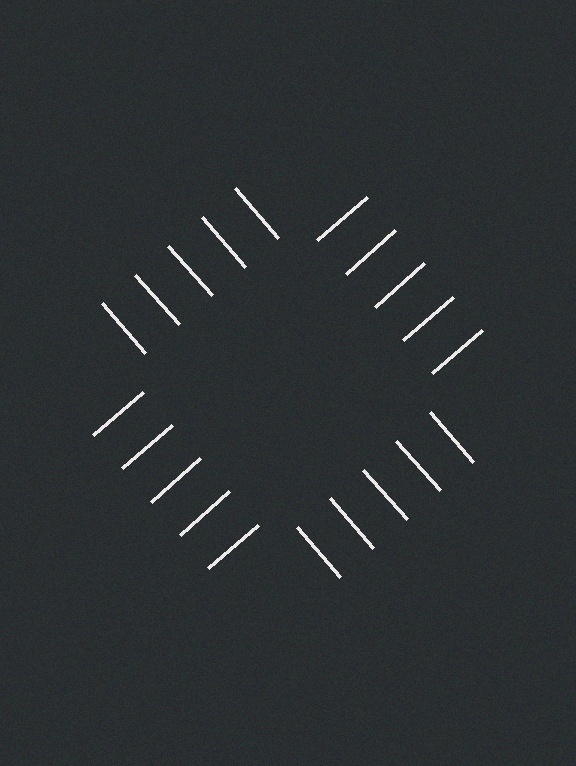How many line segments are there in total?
20 — 5 along each of the 4 edges.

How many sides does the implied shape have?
4 sides — the line-ends trace a square.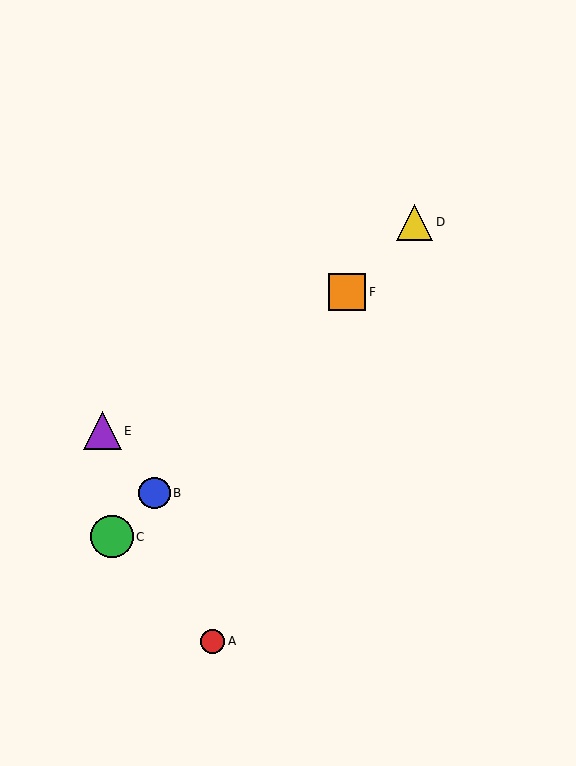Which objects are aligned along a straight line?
Objects B, C, D, F are aligned along a straight line.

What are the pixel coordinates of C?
Object C is at (112, 537).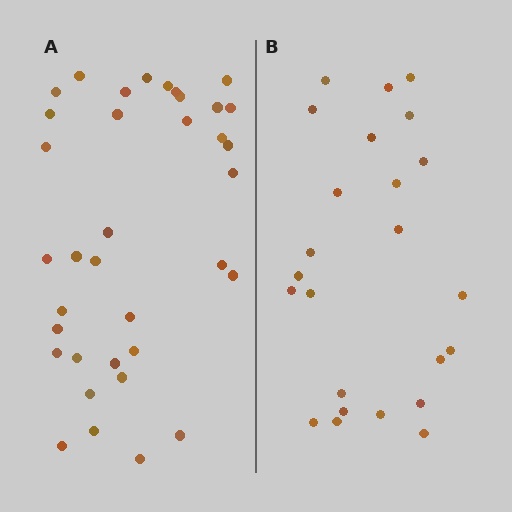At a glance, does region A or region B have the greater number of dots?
Region A (the left region) has more dots.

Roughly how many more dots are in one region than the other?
Region A has roughly 12 or so more dots than region B.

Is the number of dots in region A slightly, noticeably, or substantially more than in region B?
Region A has substantially more. The ratio is roughly 1.5 to 1.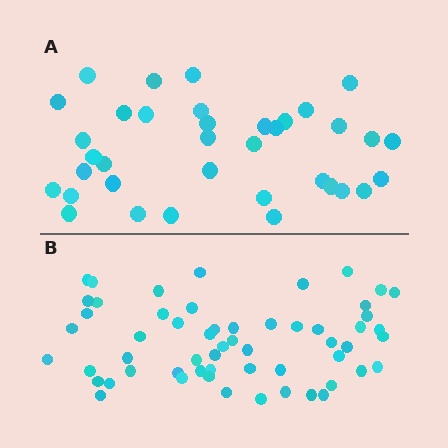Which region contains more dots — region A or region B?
Region B (the bottom region) has more dots.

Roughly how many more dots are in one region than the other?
Region B has approximately 20 more dots than region A.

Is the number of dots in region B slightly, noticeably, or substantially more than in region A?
Region B has substantially more. The ratio is roughly 1.6 to 1.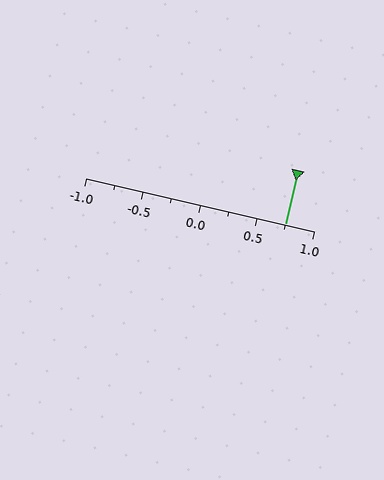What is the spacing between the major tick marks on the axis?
The major ticks are spaced 0.5 apart.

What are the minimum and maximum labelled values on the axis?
The axis runs from -1.0 to 1.0.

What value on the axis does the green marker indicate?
The marker indicates approximately 0.75.